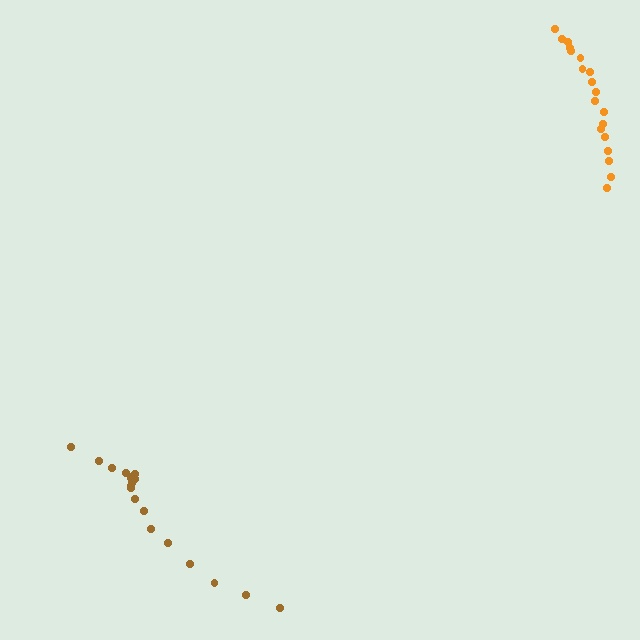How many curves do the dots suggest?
There are 2 distinct paths.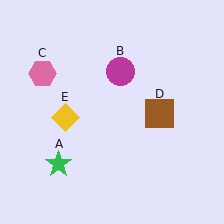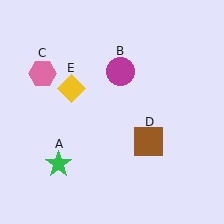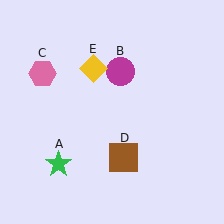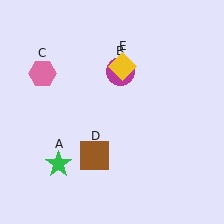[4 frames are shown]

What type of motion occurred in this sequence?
The brown square (object D), yellow diamond (object E) rotated clockwise around the center of the scene.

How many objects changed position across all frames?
2 objects changed position: brown square (object D), yellow diamond (object E).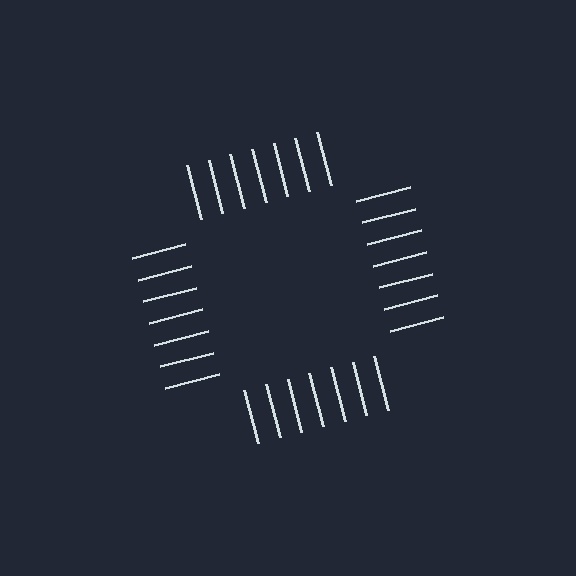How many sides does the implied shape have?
4 sides — the line-ends trace a square.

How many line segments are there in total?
28 — 7 along each of the 4 edges.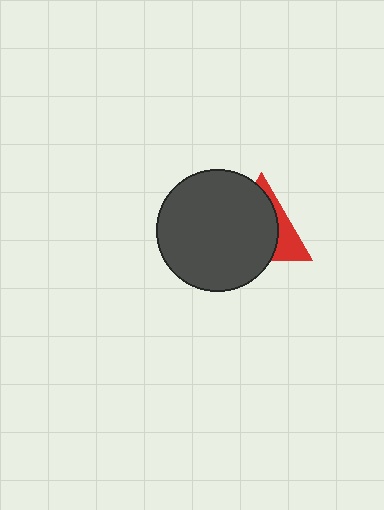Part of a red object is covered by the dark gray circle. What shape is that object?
It is a triangle.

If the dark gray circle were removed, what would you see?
You would see the complete red triangle.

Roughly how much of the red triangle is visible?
A small part of it is visible (roughly 30%).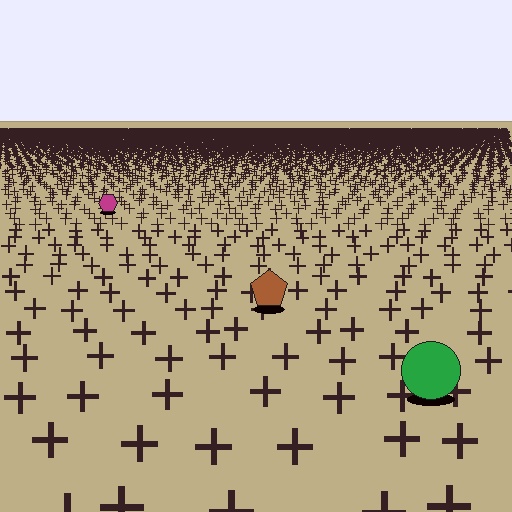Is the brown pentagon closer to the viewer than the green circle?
No. The green circle is closer — you can tell from the texture gradient: the ground texture is coarser near it.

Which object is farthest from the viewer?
The magenta hexagon is farthest from the viewer. It appears smaller and the ground texture around it is denser.